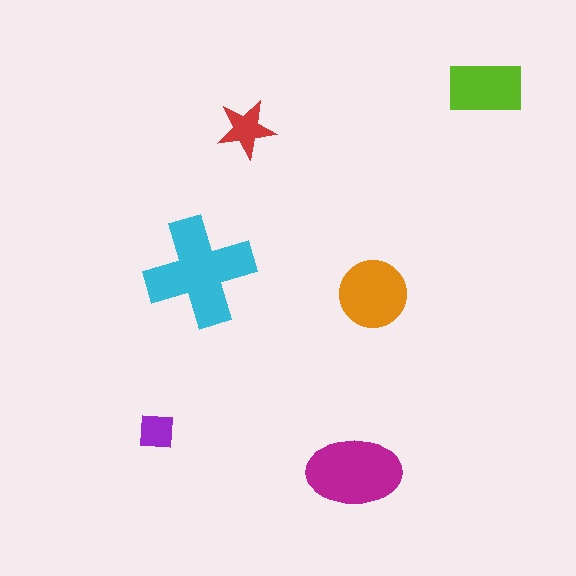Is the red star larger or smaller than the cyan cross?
Smaller.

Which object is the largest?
The cyan cross.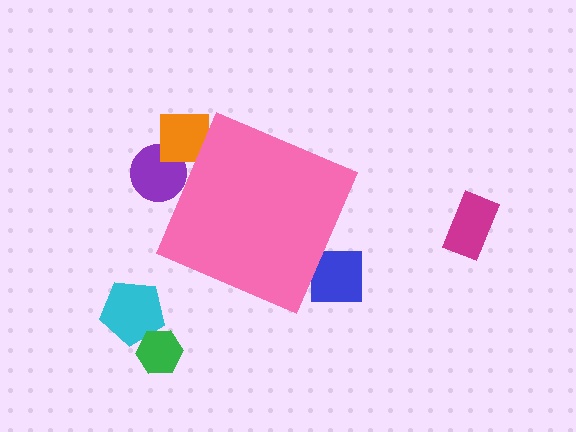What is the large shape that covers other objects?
A pink diamond.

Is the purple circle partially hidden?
Yes, the purple circle is partially hidden behind the pink diamond.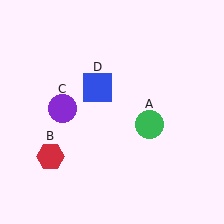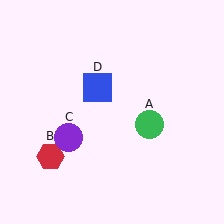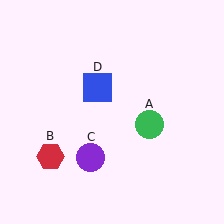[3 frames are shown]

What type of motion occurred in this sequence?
The purple circle (object C) rotated counterclockwise around the center of the scene.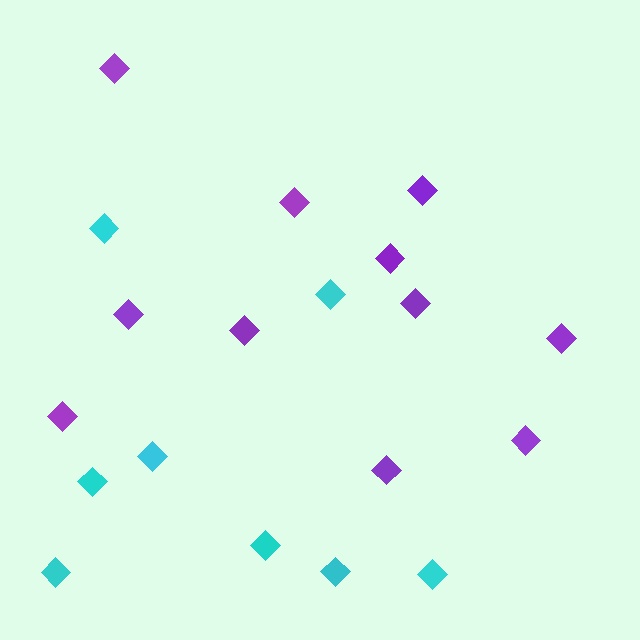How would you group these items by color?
There are 2 groups: one group of cyan diamonds (8) and one group of purple diamonds (11).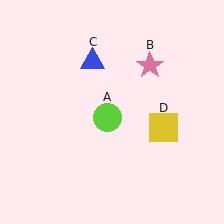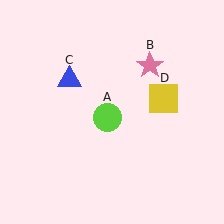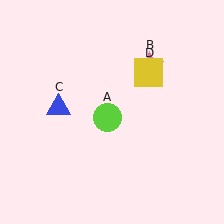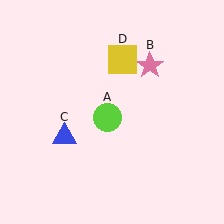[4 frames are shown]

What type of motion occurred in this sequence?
The blue triangle (object C), yellow square (object D) rotated counterclockwise around the center of the scene.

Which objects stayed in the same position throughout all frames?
Lime circle (object A) and pink star (object B) remained stationary.